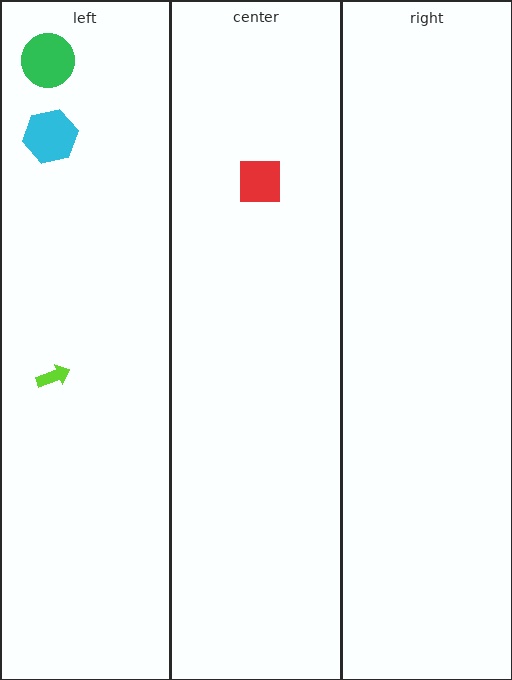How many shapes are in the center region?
1.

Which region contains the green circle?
The left region.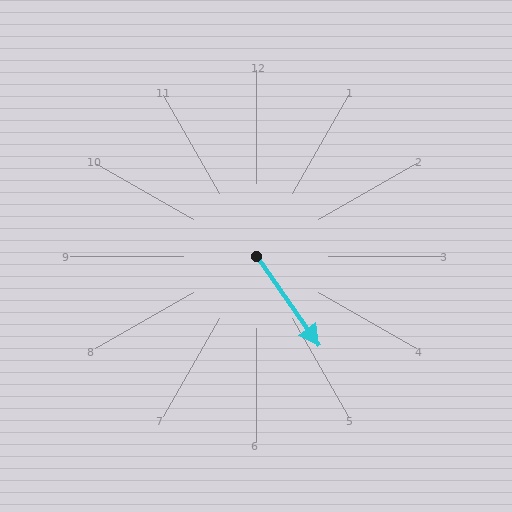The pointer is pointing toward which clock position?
Roughly 5 o'clock.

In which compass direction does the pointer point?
Southeast.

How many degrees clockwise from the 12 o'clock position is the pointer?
Approximately 145 degrees.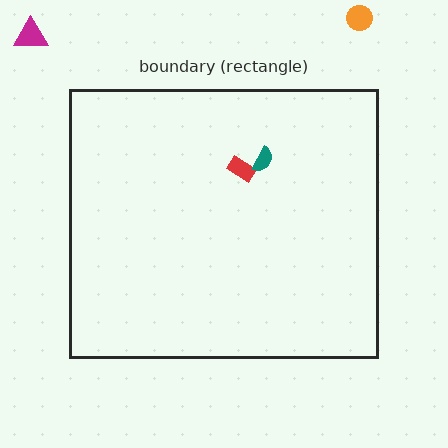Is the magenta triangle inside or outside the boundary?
Outside.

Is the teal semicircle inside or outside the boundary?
Inside.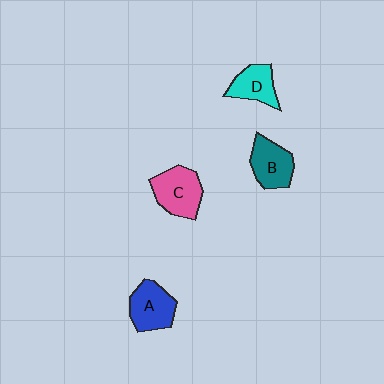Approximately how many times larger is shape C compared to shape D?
Approximately 1.3 times.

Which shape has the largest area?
Shape C (pink).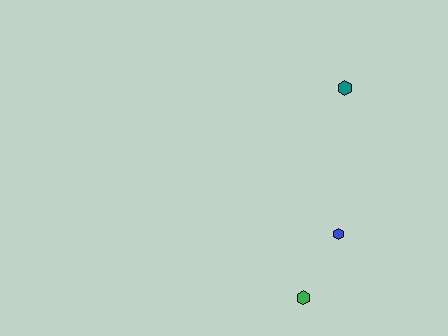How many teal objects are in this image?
There is 1 teal object.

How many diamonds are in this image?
There are no diamonds.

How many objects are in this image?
There are 3 objects.